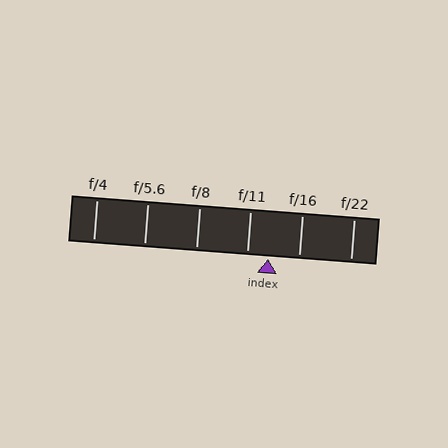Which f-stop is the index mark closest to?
The index mark is closest to f/11.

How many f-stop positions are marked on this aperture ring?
There are 6 f-stop positions marked.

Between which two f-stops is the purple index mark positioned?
The index mark is between f/11 and f/16.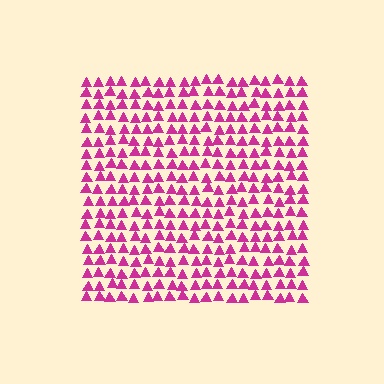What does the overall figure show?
The overall figure shows a square.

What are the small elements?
The small elements are triangles.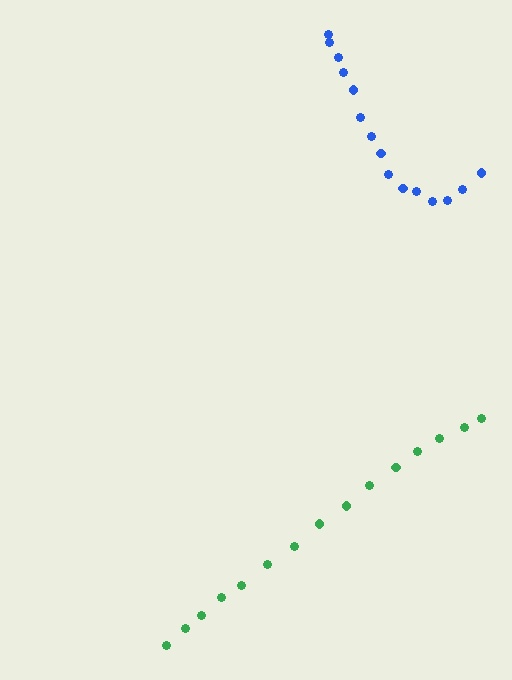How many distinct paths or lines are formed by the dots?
There are 2 distinct paths.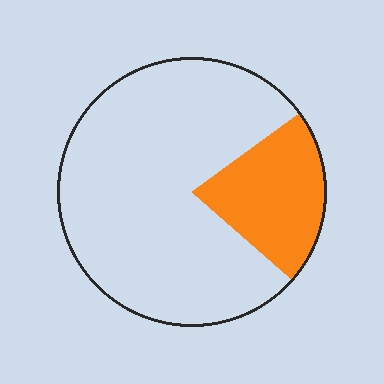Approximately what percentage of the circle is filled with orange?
Approximately 20%.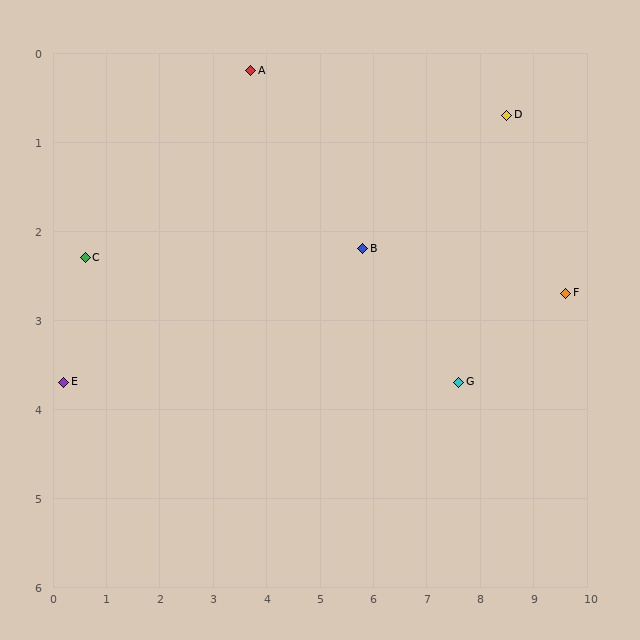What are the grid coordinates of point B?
Point B is at approximately (5.8, 2.2).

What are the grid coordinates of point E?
Point E is at approximately (0.2, 3.7).